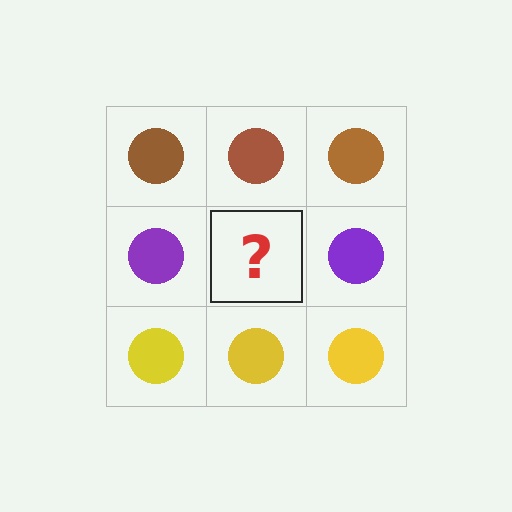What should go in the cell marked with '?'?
The missing cell should contain a purple circle.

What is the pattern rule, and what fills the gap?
The rule is that each row has a consistent color. The gap should be filled with a purple circle.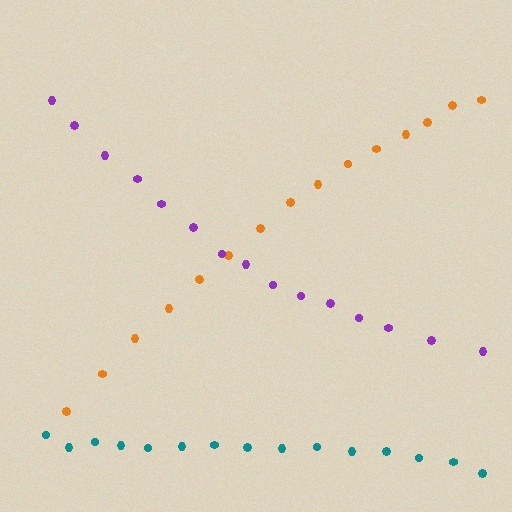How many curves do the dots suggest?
There are 3 distinct paths.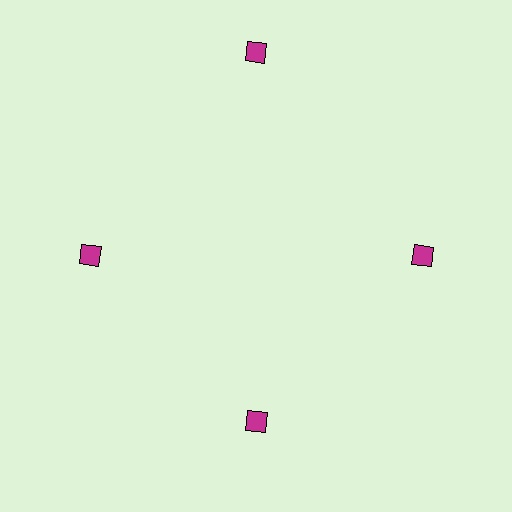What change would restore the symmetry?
The symmetry would be restored by moving it inward, back onto the ring so that all 4 diamonds sit at equal angles and equal distance from the center.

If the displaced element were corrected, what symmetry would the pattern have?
It would have 4-fold rotational symmetry — the pattern would map onto itself every 90 degrees.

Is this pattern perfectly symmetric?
No. The 4 magenta diamonds are arranged in a ring, but one element near the 12 o'clock position is pushed outward from the center, breaking the 4-fold rotational symmetry.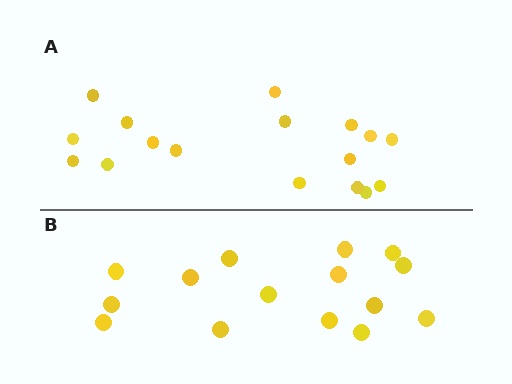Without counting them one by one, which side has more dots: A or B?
Region A (the top region) has more dots.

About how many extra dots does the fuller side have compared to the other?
Region A has just a few more — roughly 2 or 3 more dots than region B.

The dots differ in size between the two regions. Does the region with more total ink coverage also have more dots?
No. Region B has more total ink coverage because its dots are larger, but region A actually contains more individual dots. Total area can be misleading — the number of items is what matters here.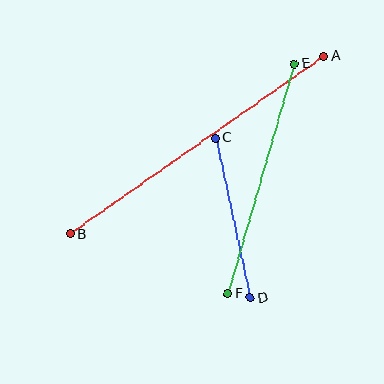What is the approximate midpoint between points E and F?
The midpoint is at approximately (261, 179) pixels.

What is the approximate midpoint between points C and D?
The midpoint is at approximately (233, 218) pixels.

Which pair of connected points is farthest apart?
Points A and B are farthest apart.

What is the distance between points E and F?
The distance is approximately 239 pixels.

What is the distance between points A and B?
The distance is approximately 310 pixels.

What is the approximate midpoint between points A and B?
The midpoint is at approximately (197, 145) pixels.